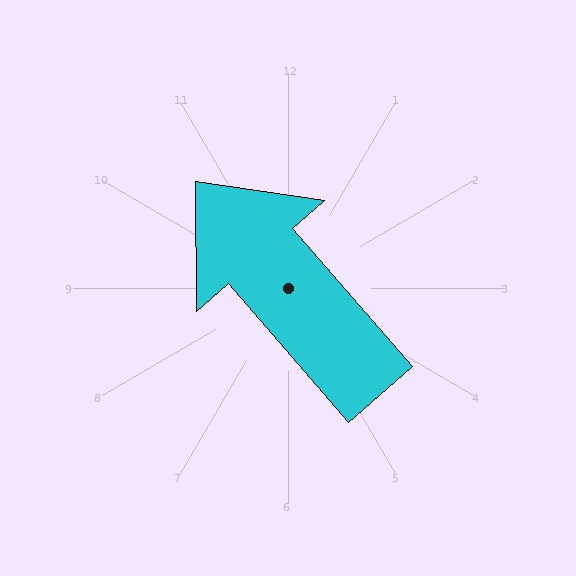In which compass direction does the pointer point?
Northwest.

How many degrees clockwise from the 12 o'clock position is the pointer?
Approximately 319 degrees.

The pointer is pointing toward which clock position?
Roughly 11 o'clock.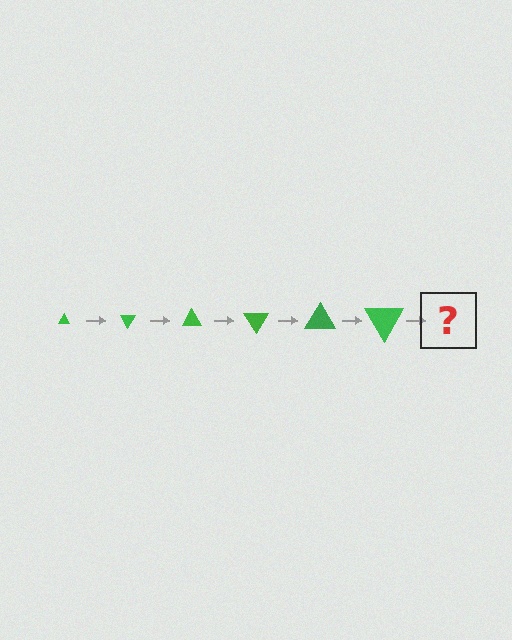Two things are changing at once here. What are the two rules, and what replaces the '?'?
The two rules are that the triangle grows larger each step and it rotates 60 degrees each step. The '?' should be a triangle, larger than the previous one and rotated 360 degrees from the start.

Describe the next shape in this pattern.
It should be a triangle, larger than the previous one and rotated 360 degrees from the start.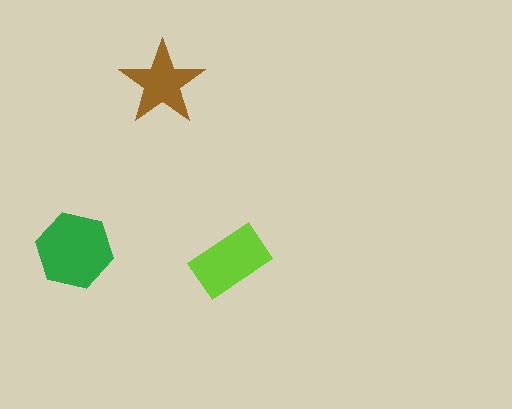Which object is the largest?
The green hexagon.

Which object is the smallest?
The brown star.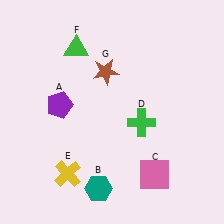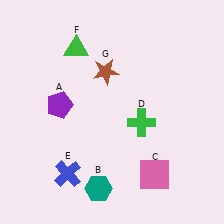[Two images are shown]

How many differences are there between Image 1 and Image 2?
There is 1 difference between the two images.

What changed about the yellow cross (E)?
In Image 1, E is yellow. In Image 2, it changed to blue.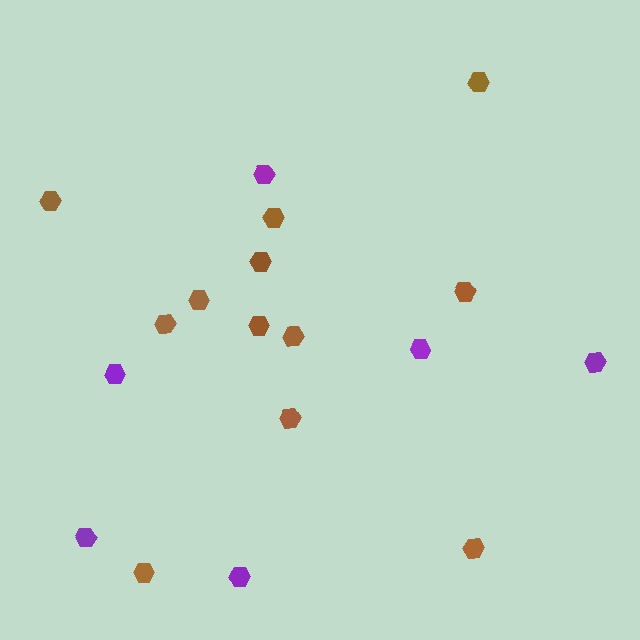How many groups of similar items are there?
There are 2 groups: one group of brown hexagons (12) and one group of purple hexagons (6).